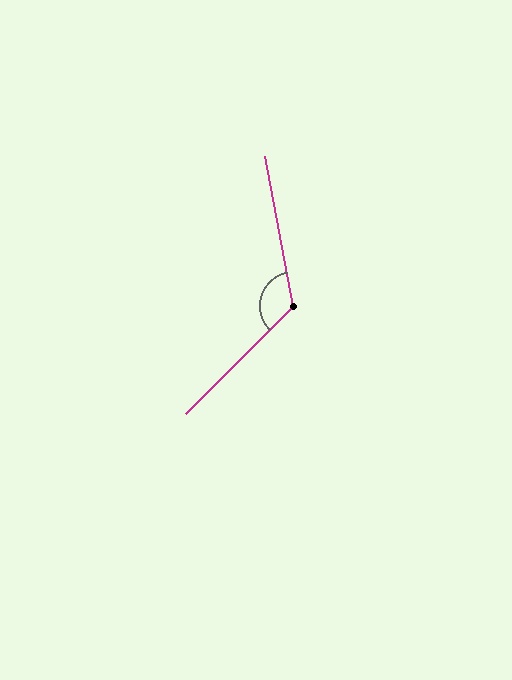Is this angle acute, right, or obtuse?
It is obtuse.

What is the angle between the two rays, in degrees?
Approximately 124 degrees.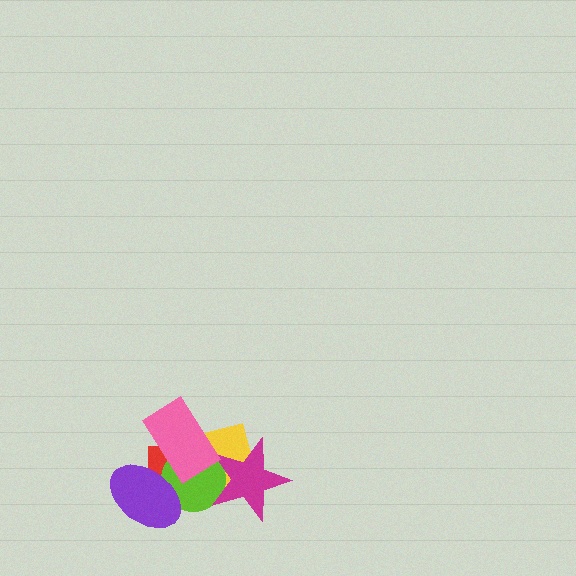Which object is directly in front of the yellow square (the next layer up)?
The lime circle is directly in front of the yellow square.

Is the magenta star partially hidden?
No, no other shape covers it.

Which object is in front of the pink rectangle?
The purple ellipse is in front of the pink rectangle.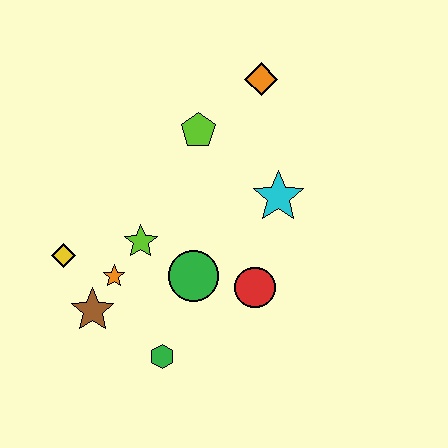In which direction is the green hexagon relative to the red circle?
The green hexagon is to the left of the red circle.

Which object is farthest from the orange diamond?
The green hexagon is farthest from the orange diamond.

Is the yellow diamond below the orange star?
No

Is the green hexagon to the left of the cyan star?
Yes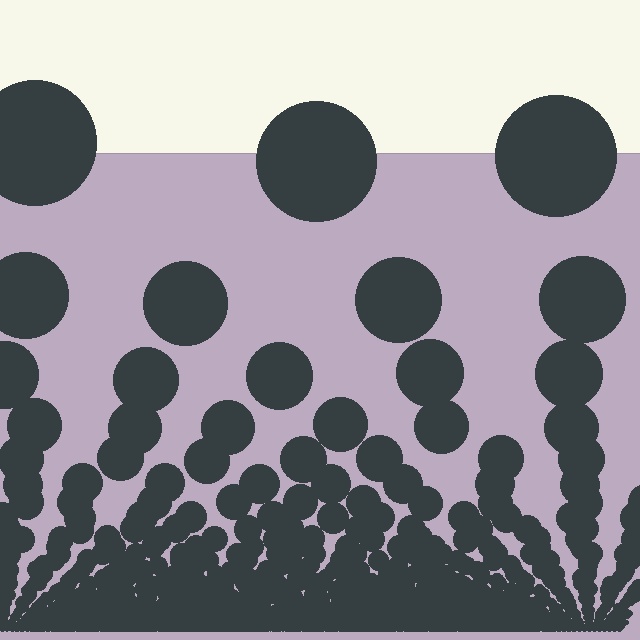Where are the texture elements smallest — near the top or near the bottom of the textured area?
Near the bottom.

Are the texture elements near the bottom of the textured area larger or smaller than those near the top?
Smaller. The gradient is inverted — elements near the bottom are smaller and denser.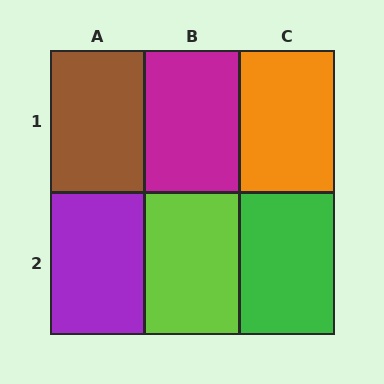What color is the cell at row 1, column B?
Magenta.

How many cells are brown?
1 cell is brown.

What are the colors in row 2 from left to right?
Purple, lime, green.